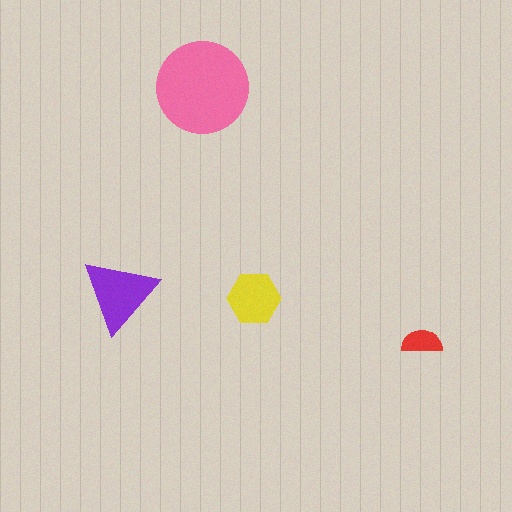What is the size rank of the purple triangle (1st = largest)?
2nd.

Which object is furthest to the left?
The purple triangle is leftmost.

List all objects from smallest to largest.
The red semicircle, the yellow hexagon, the purple triangle, the pink circle.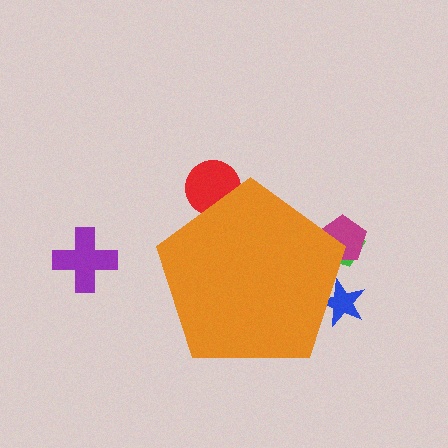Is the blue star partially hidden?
Yes, the blue star is partially hidden behind the orange pentagon.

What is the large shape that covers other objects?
An orange pentagon.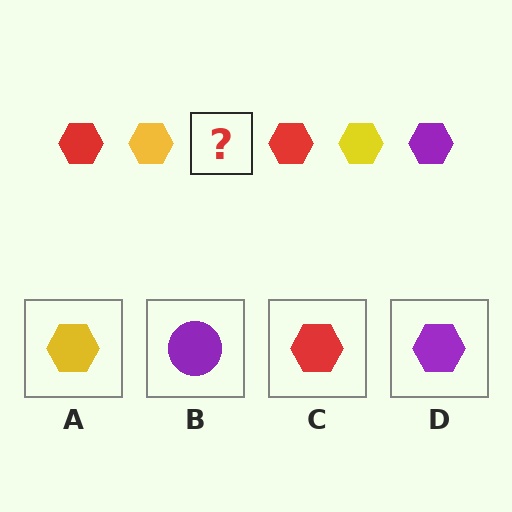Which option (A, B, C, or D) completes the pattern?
D.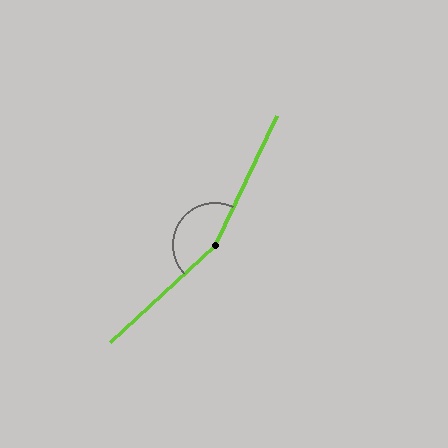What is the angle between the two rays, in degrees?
Approximately 159 degrees.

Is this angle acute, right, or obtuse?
It is obtuse.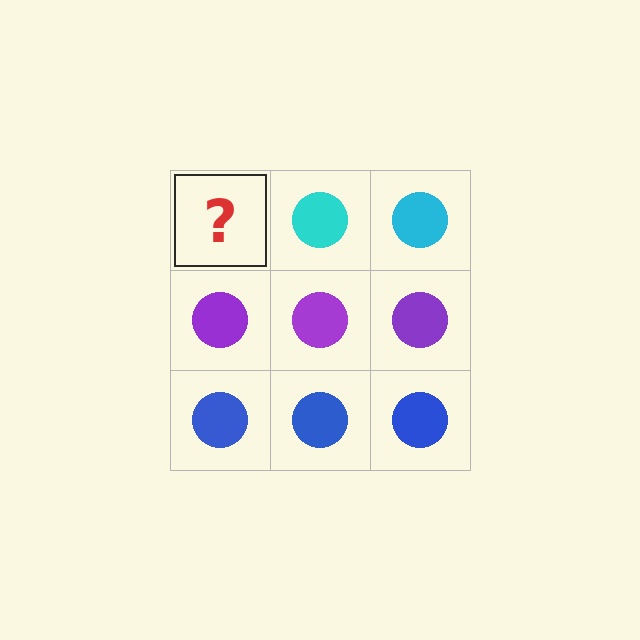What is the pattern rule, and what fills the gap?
The rule is that each row has a consistent color. The gap should be filled with a cyan circle.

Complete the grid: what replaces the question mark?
The question mark should be replaced with a cyan circle.